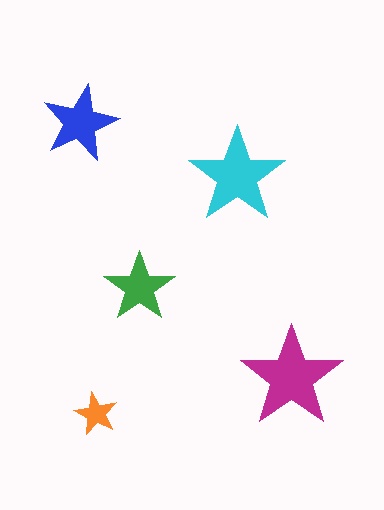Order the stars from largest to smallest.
the magenta one, the cyan one, the blue one, the green one, the orange one.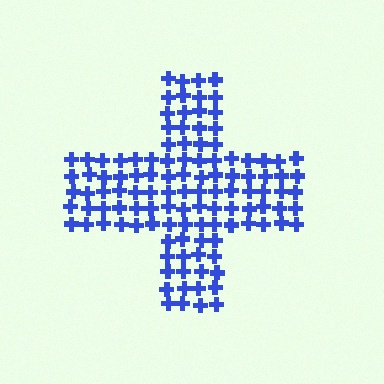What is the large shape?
The large shape is a cross.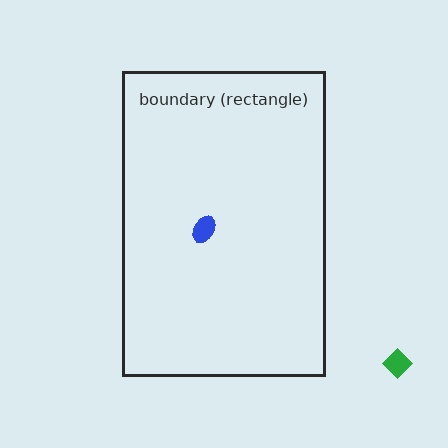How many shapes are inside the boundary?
1 inside, 1 outside.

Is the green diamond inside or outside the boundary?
Outside.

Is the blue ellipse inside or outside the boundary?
Inside.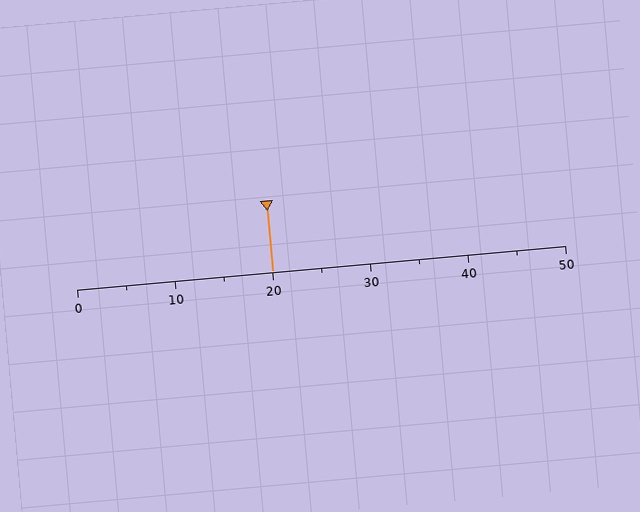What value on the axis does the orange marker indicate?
The marker indicates approximately 20.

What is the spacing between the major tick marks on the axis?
The major ticks are spaced 10 apart.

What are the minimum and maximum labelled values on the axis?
The axis runs from 0 to 50.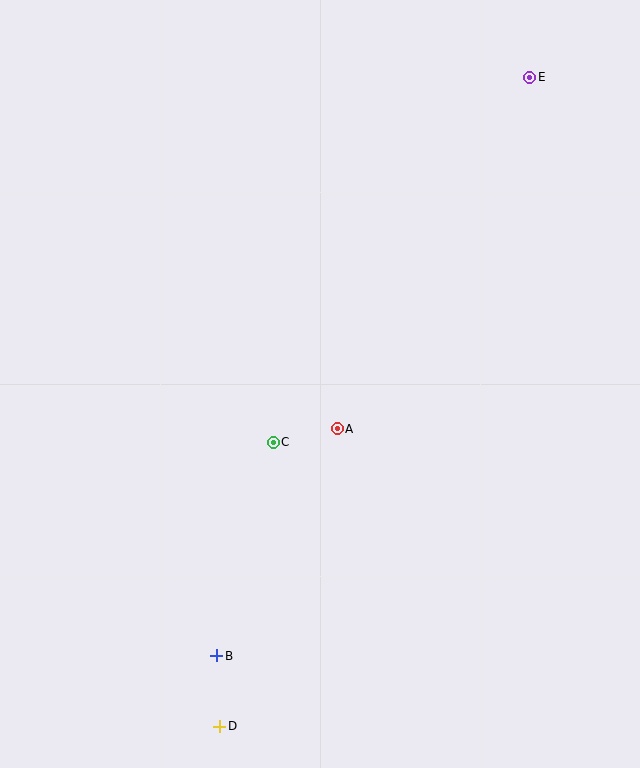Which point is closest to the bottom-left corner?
Point D is closest to the bottom-left corner.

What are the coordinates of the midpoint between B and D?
The midpoint between B and D is at (218, 691).